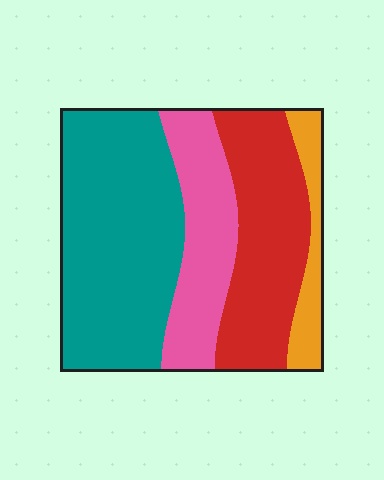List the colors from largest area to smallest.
From largest to smallest: teal, red, pink, orange.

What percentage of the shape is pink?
Pink covers roughly 20% of the shape.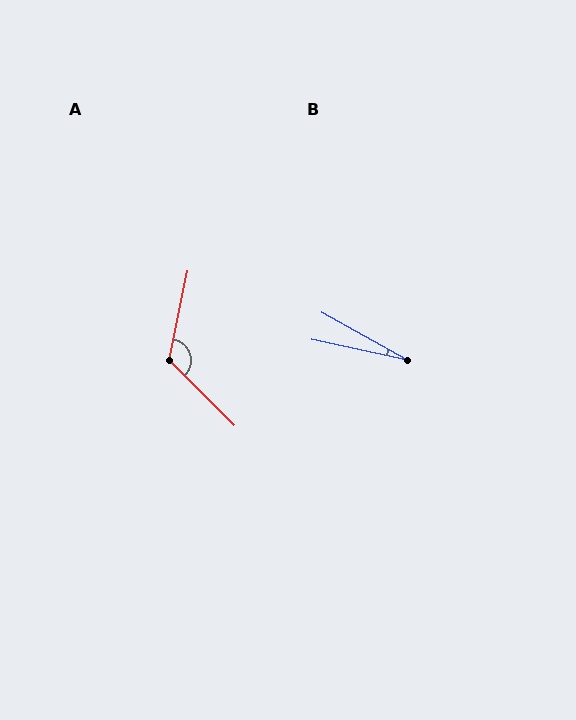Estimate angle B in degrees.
Approximately 17 degrees.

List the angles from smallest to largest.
B (17°), A (123°).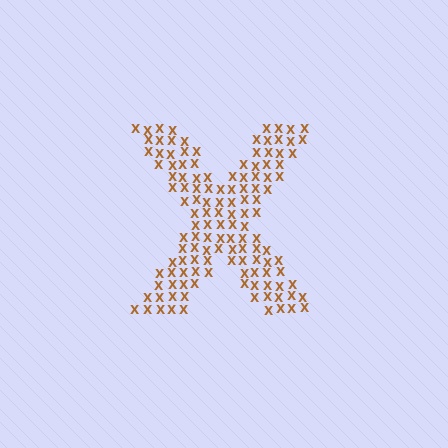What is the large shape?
The large shape is the letter X.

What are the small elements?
The small elements are letter X's.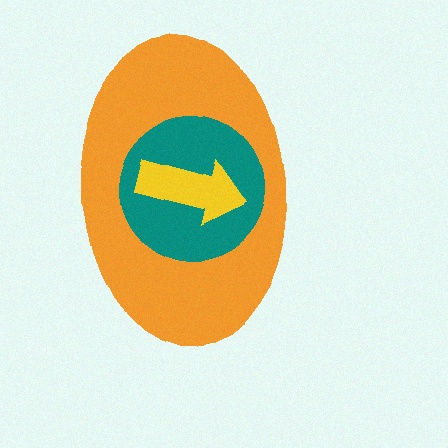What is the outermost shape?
The orange ellipse.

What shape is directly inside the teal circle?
The yellow arrow.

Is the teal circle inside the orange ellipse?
Yes.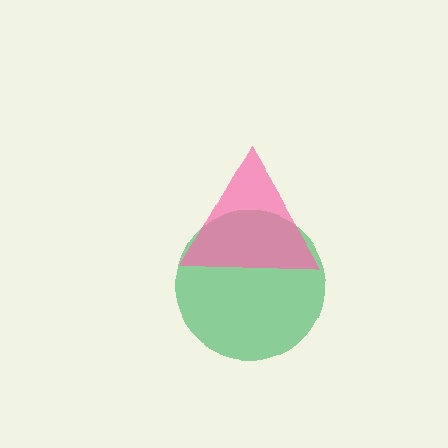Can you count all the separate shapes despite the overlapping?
Yes, there are 2 separate shapes.